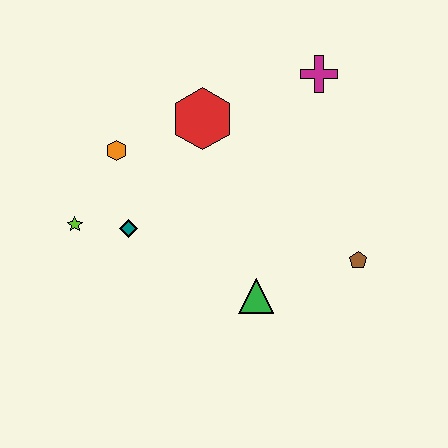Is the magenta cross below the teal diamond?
No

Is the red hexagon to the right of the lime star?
Yes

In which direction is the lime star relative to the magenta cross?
The lime star is to the left of the magenta cross.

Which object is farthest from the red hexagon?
The brown pentagon is farthest from the red hexagon.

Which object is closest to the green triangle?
The brown pentagon is closest to the green triangle.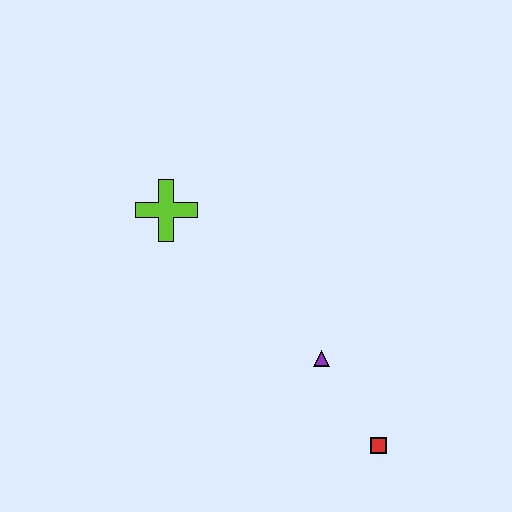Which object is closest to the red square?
The purple triangle is closest to the red square.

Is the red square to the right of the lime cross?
Yes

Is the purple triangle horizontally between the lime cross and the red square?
Yes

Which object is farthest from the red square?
The lime cross is farthest from the red square.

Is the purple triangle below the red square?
No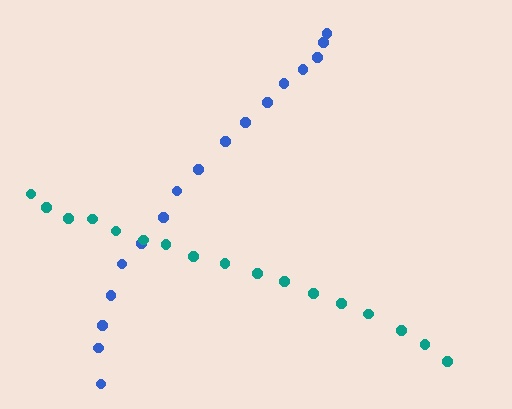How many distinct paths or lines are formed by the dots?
There are 2 distinct paths.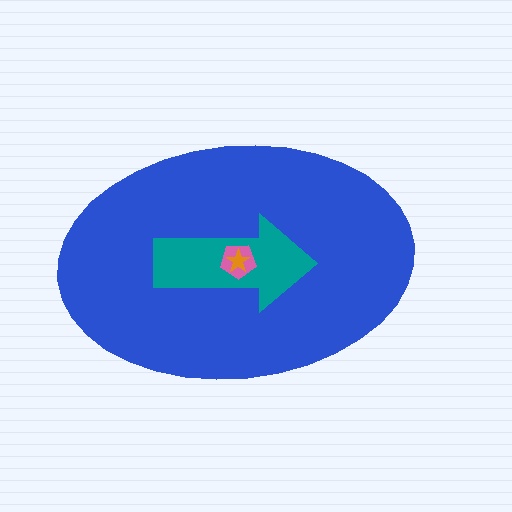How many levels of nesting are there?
4.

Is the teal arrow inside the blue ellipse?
Yes.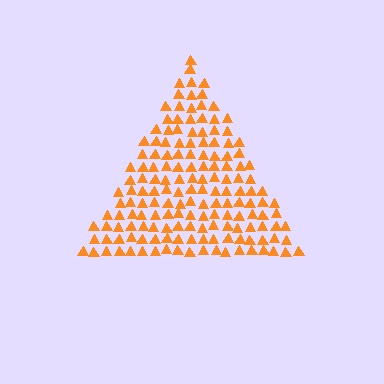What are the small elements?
The small elements are triangles.